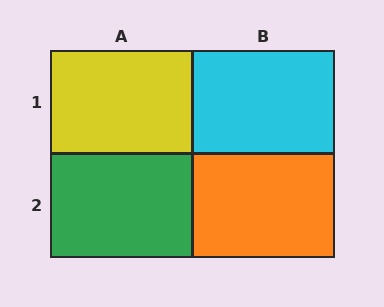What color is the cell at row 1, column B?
Cyan.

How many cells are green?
1 cell is green.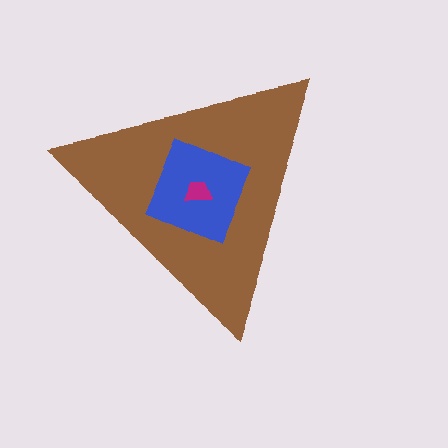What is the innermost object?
The magenta trapezoid.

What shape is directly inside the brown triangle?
The blue diamond.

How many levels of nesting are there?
3.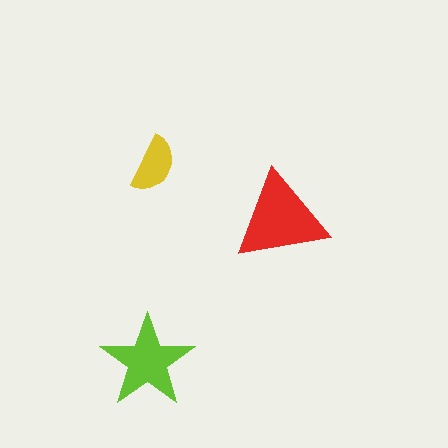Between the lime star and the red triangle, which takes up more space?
The red triangle.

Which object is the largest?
The red triangle.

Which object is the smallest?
The yellow semicircle.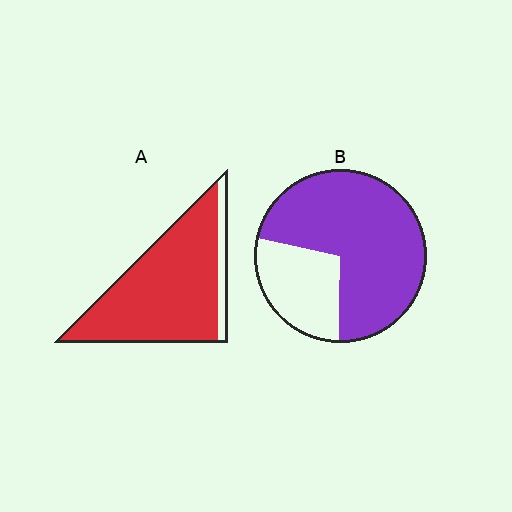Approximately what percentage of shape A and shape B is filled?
A is approximately 90% and B is approximately 70%.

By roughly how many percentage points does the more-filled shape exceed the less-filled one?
By roughly 15 percentage points (A over B).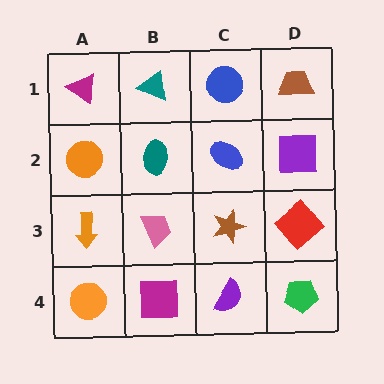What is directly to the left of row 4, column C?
A magenta square.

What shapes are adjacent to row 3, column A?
An orange circle (row 2, column A), an orange circle (row 4, column A), a pink trapezoid (row 3, column B).